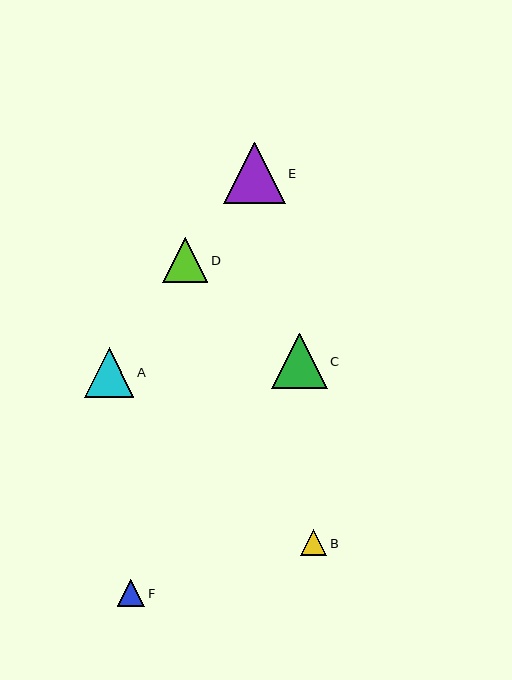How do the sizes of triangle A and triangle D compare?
Triangle A and triangle D are approximately the same size.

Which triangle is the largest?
Triangle E is the largest with a size of approximately 62 pixels.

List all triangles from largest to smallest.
From largest to smallest: E, C, A, D, F, B.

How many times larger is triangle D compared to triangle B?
Triangle D is approximately 1.8 times the size of triangle B.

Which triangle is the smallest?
Triangle B is the smallest with a size of approximately 26 pixels.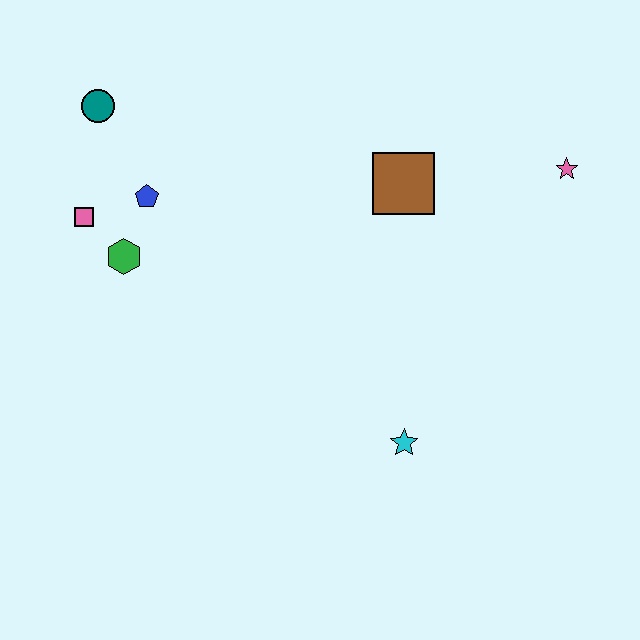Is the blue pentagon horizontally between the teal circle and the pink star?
Yes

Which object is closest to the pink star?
The brown square is closest to the pink star.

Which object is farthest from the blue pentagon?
The pink star is farthest from the blue pentagon.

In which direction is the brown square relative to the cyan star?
The brown square is above the cyan star.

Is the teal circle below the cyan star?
No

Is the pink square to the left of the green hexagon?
Yes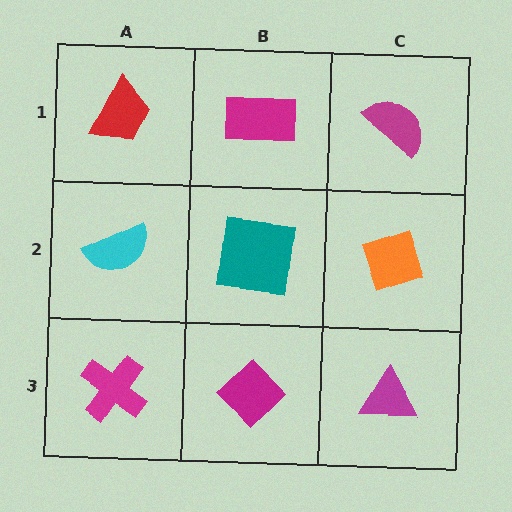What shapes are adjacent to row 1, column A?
A cyan semicircle (row 2, column A), a magenta rectangle (row 1, column B).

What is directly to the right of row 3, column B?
A magenta triangle.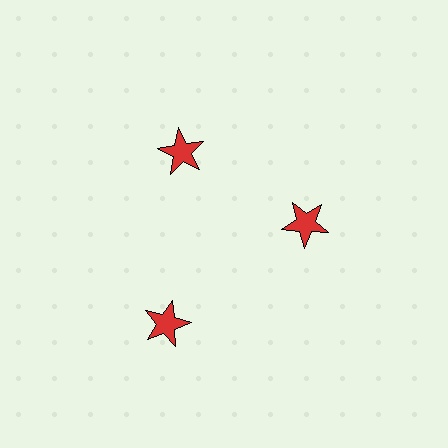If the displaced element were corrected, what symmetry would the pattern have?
It would have 3-fold rotational symmetry — the pattern would map onto itself every 120 degrees.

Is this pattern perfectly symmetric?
No. The 3 red stars are arranged in a ring, but one element near the 7 o'clock position is pushed outward from the center, breaking the 3-fold rotational symmetry.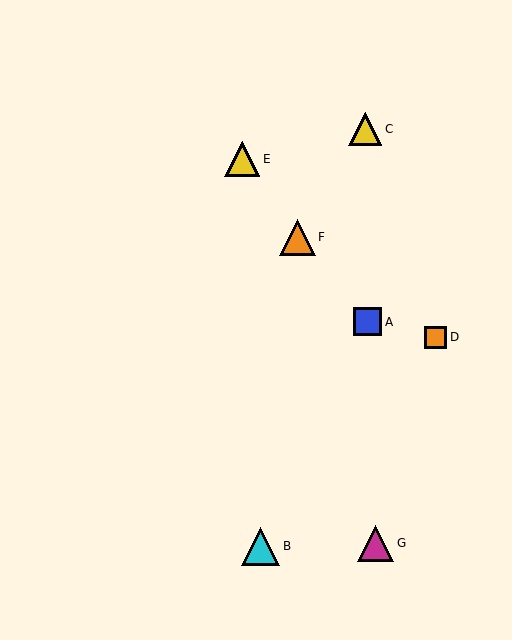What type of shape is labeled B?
Shape B is a cyan triangle.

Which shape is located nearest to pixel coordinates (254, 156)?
The yellow triangle (labeled E) at (242, 159) is nearest to that location.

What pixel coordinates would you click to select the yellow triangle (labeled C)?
Click at (365, 129) to select the yellow triangle C.